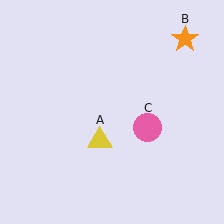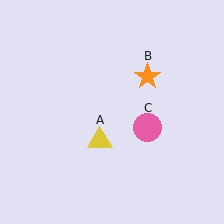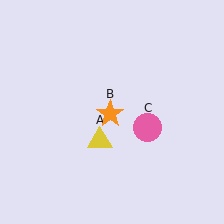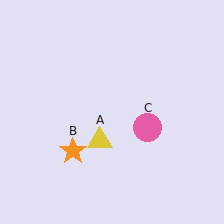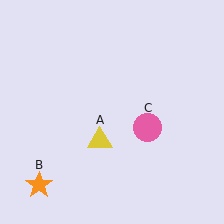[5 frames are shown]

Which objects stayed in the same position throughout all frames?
Yellow triangle (object A) and pink circle (object C) remained stationary.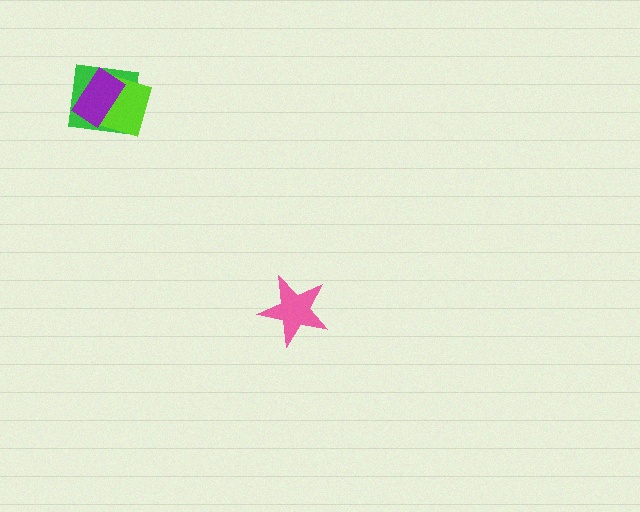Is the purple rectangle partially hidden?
No, no other shape covers it.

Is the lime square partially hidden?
Yes, it is partially covered by another shape.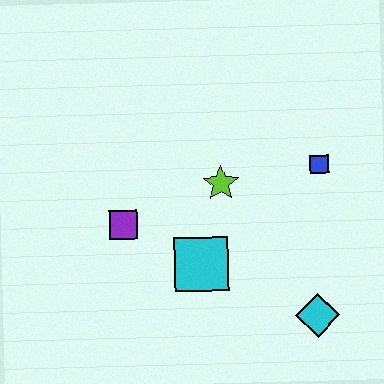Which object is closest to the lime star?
The cyan square is closest to the lime star.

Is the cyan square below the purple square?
Yes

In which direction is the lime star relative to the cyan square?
The lime star is above the cyan square.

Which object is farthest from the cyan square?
The blue square is farthest from the cyan square.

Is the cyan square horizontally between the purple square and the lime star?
Yes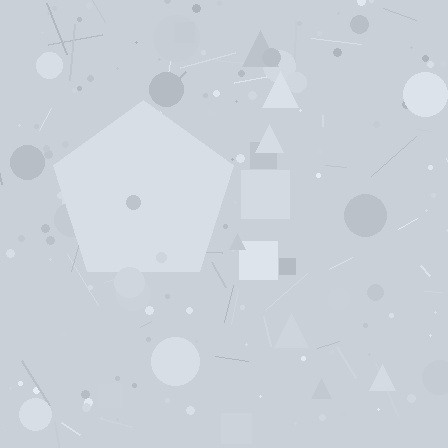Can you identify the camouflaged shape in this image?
The camouflaged shape is a pentagon.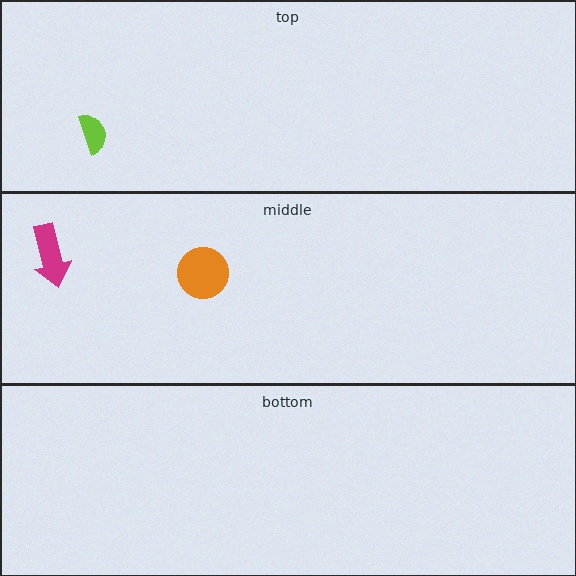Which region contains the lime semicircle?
The top region.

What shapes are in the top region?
The lime semicircle.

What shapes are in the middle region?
The orange circle, the magenta arrow.